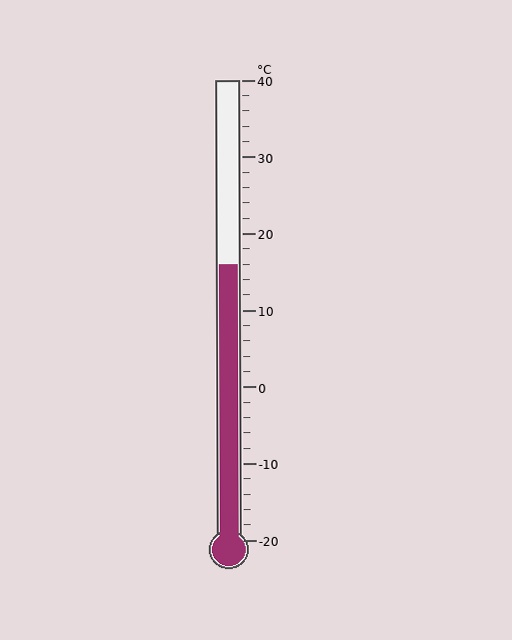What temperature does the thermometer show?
The thermometer shows approximately 16°C.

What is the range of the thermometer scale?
The thermometer scale ranges from -20°C to 40°C.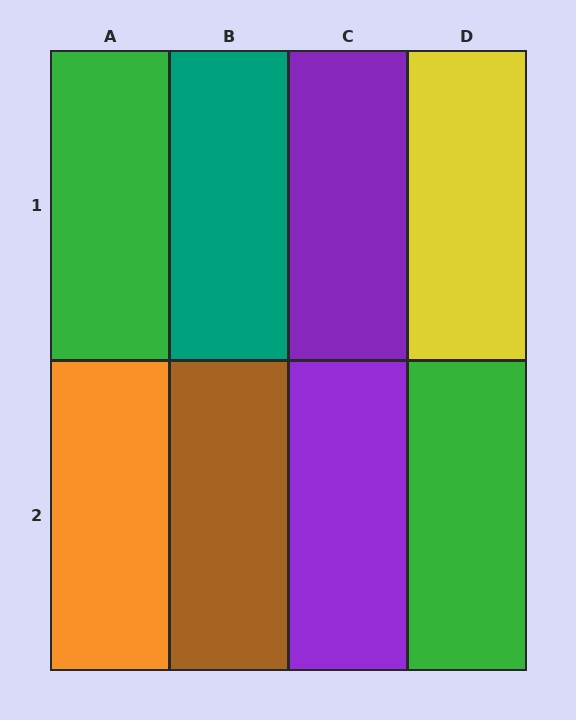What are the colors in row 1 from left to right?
Green, teal, purple, yellow.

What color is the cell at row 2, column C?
Purple.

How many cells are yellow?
1 cell is yellow.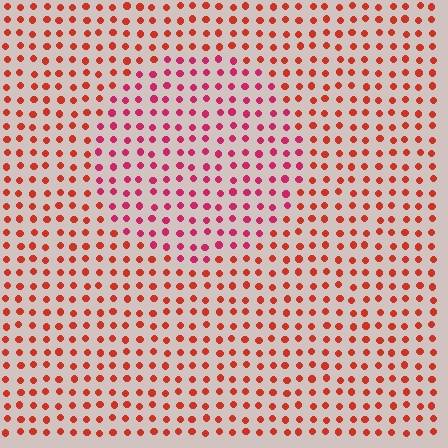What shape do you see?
I see a circle.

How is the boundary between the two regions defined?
The boundary is defined purely by a slight shift in hue (about 29 degrees). Spacing, size, and orientation are identical on both sides.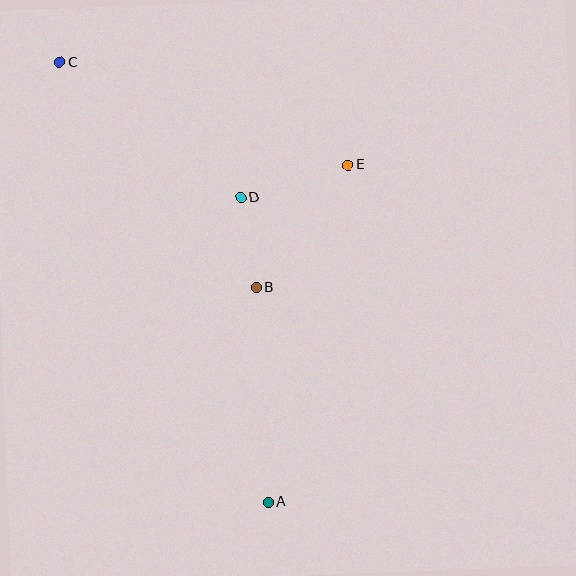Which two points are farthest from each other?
Points A and C are farthest from each other.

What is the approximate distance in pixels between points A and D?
The distance between A and D is approximately 306 pixels.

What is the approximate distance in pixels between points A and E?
The distance between A and E is approximately 347 pixels.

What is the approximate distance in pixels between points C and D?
The distance between C and D is approximately 226 pixels.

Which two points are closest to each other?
Points B and D are closest to each other.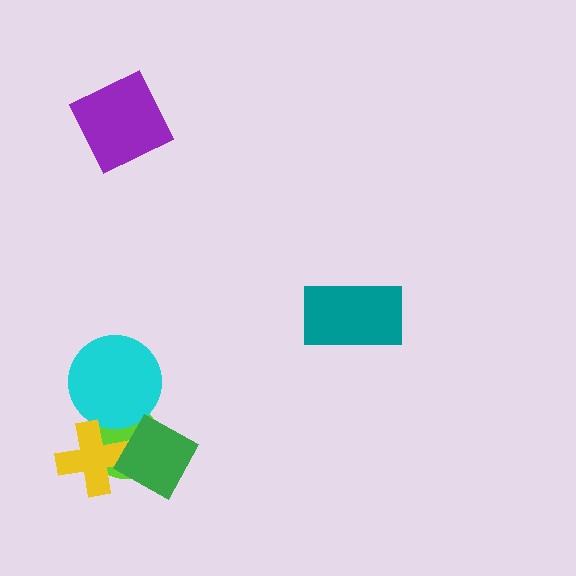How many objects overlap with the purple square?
0 objects overlap with the purple square.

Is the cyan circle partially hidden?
No, no other shape covers it.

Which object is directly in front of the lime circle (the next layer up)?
The cyan circle is directly in front of the lime circle.